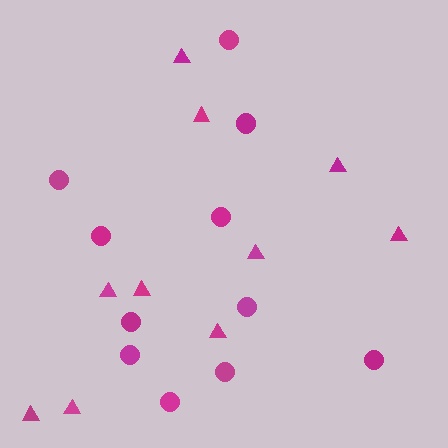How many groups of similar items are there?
There are 2 groups: one group of circles (11) and one group of triangles (10).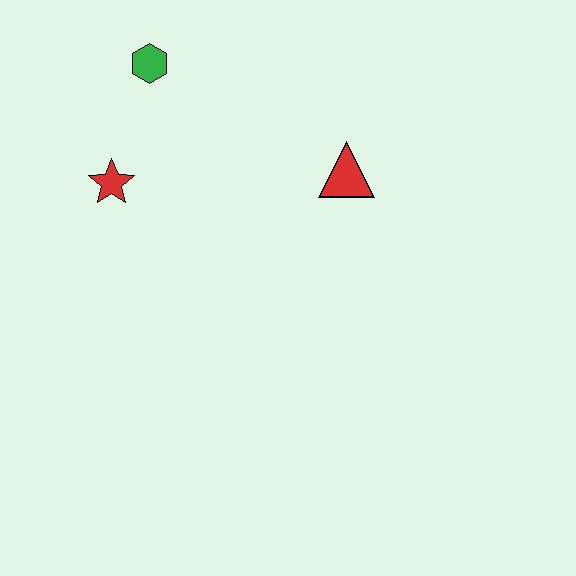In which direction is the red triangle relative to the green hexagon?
The red triangle is to the right of the green hexagon.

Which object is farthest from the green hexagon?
The red triangle is farthest from the green hexagon.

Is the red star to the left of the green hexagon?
Yes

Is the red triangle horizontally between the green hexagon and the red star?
No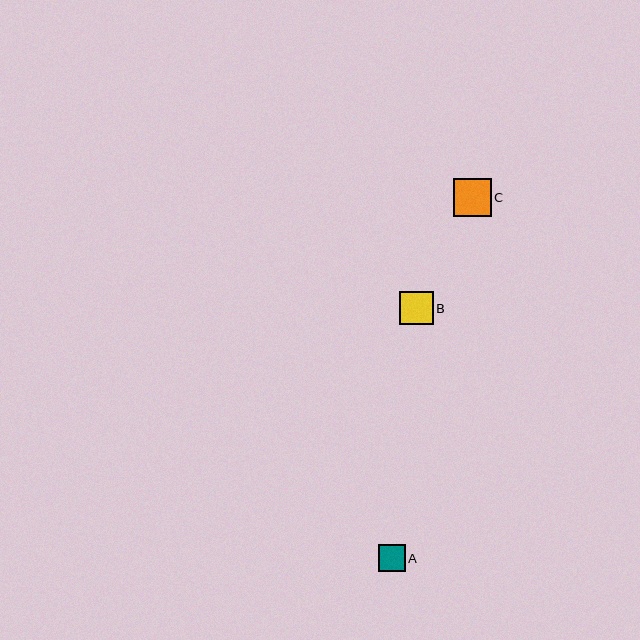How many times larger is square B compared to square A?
Square B is approximately 1.2 times the size of square A.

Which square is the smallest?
Square A is the smallest with a size of approximately 27 pixels.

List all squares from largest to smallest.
From largest to smallest: C, B, A.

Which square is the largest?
Square C is the largest with a size of approximately 38 pixels.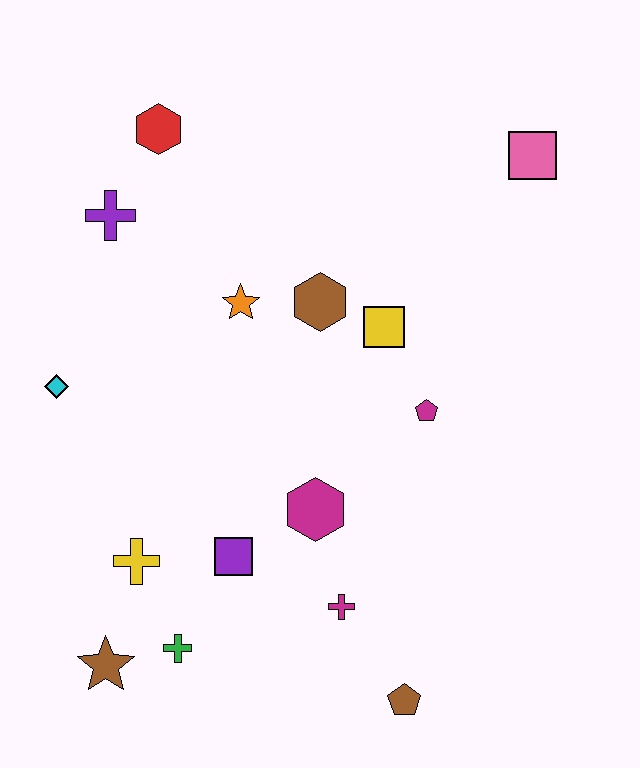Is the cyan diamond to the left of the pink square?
Yes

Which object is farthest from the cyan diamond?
The pink square is farthest from the cyan diamond.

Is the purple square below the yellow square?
Yes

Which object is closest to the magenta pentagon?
The yellow square is closest to the magenta pentagon.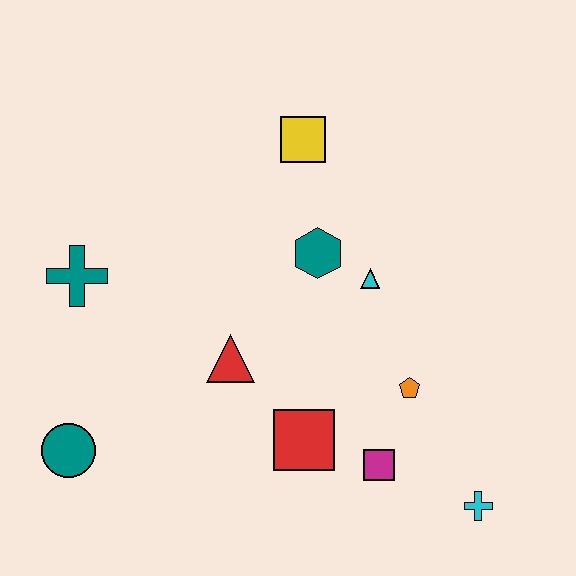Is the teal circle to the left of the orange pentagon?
Yes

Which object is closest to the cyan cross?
The magenta square is closest to the cyan cross.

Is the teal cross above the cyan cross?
Yes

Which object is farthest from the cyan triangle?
The teal circle is farthest from the cyan triangle.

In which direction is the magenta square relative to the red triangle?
The magenta square is to the right of the red triangle.